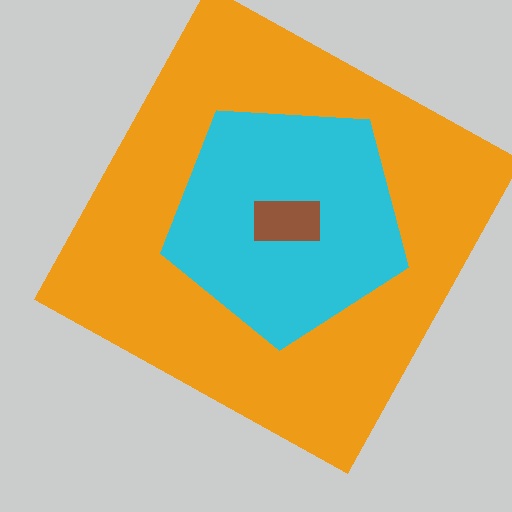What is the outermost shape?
The orange square.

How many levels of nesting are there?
3.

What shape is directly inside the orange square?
The cyan pentagon.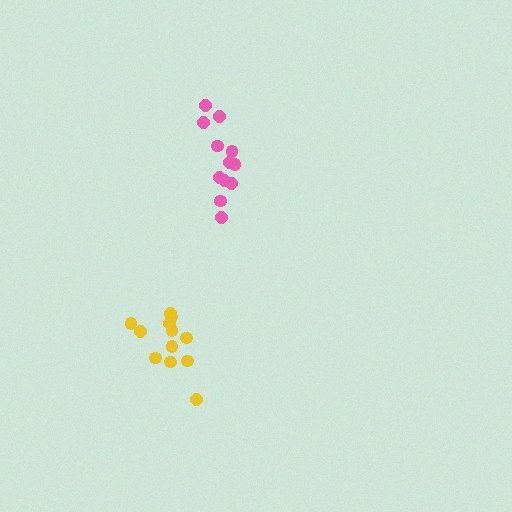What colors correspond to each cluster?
The clusters are colored: pink, yellow.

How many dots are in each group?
Group 1: 12 dots, Group 2: 12 dots (24 total).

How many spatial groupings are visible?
There are 2 spatial groupings.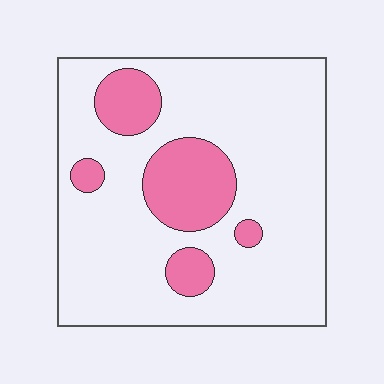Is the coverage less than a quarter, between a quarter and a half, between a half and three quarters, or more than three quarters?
Less than a quarter.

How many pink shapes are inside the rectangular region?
5.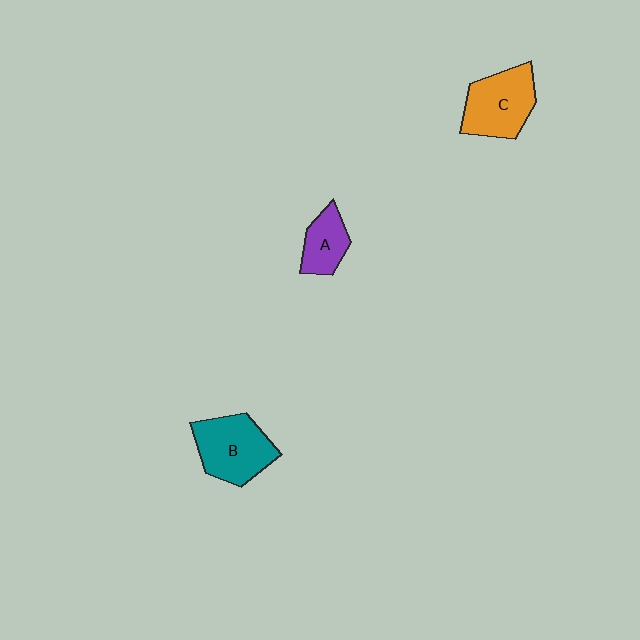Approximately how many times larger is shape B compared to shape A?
Approximately 1.8 times.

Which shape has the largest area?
Shape B (teal).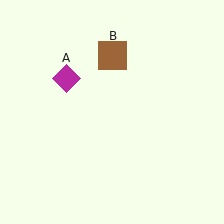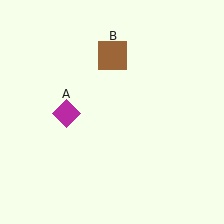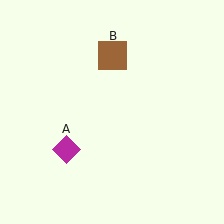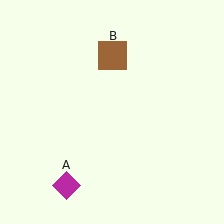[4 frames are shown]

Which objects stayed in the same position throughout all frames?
Brown square (object B) remained stationary.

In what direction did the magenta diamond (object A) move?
The magenta diamond (object A) moved down.